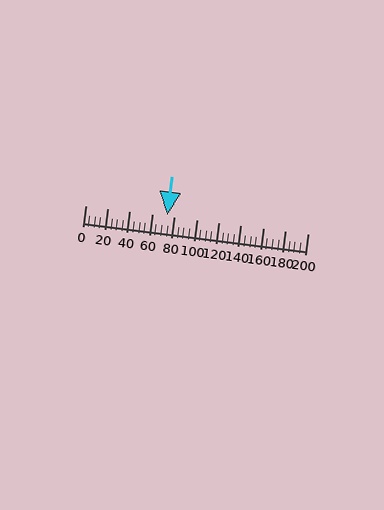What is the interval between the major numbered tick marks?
The major tick marks are spaced 20 units apart.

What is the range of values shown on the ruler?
The ruler shows values from 0 to 200.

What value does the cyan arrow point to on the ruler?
The cyan arrow points to approximately 74.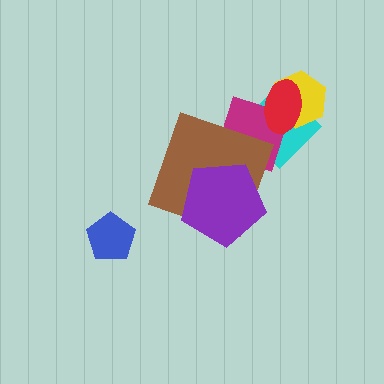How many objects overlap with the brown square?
2 objects overlap with the brown square.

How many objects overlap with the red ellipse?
3 objects overlap with the red ellipse.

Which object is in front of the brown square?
The purple pentagon is in front of the brown square.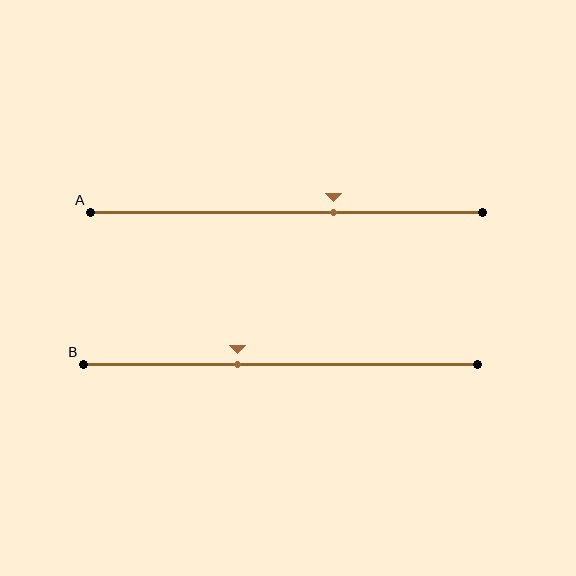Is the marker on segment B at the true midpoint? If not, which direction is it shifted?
No, the marker on segment B is shifted to the left by about 11% of the segment length.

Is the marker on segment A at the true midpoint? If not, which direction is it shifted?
No, the marker on segment A is shifted to the right by about 12% of the segment length.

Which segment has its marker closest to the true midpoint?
Segment B has its marker closest to the true midpoint.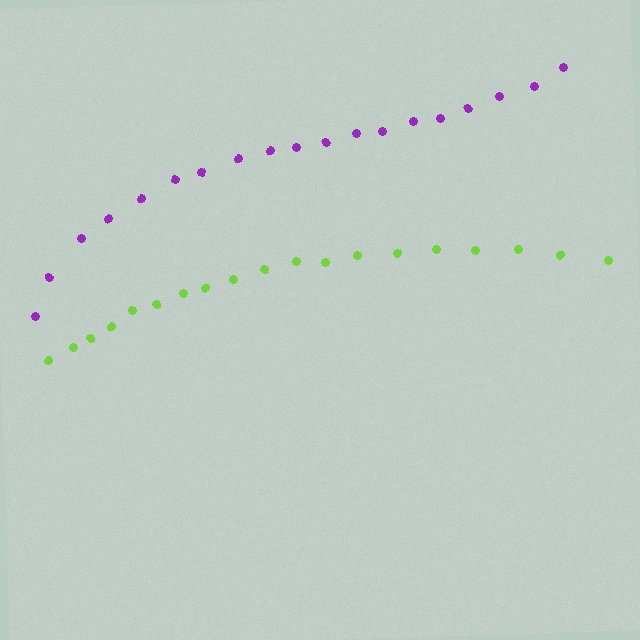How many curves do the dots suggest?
There are 2 distinct paths.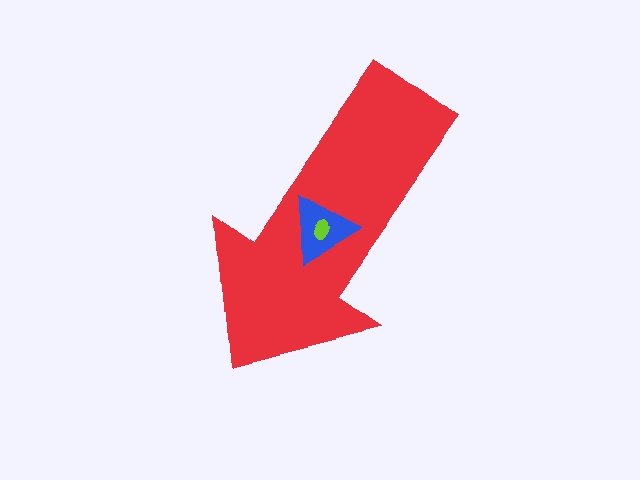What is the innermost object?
The lime ellipse.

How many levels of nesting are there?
3.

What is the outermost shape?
The red arrow.